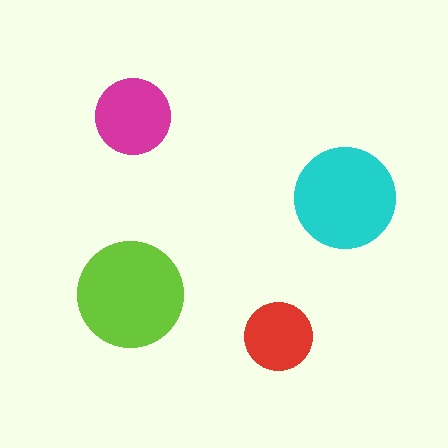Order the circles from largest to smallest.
the lime one, the cyan one, the magenta one, the red one.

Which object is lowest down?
The red circle is bottommost.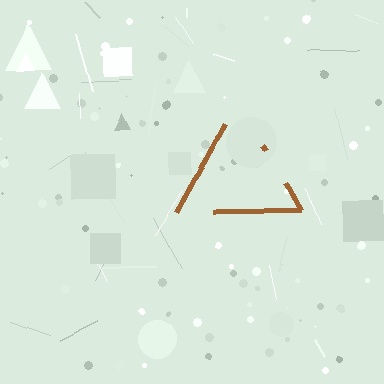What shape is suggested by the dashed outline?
The dashed outline suggests a triangle.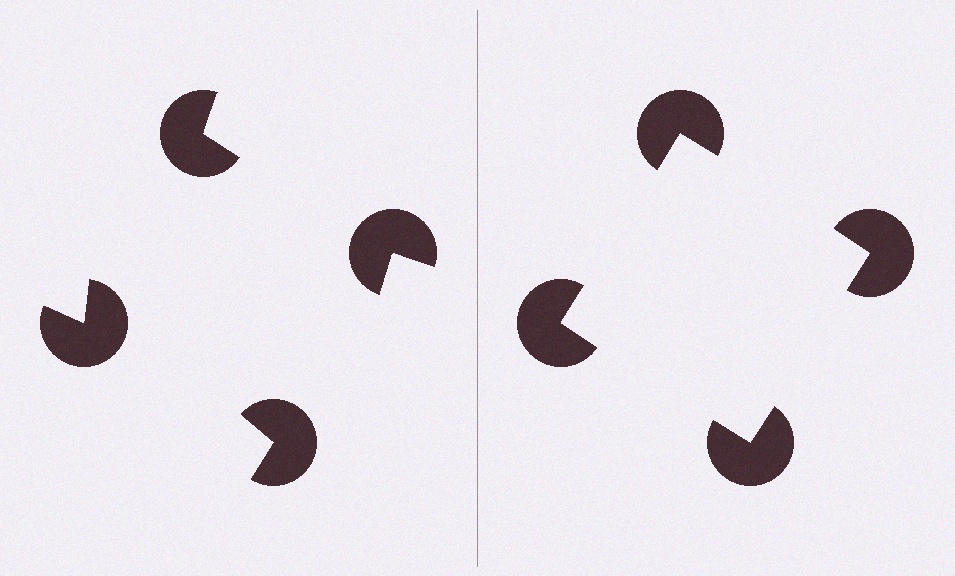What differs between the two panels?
The pac-man discs are positioned identically on both sides; only the wedge orientations differ. On the right they align to a square; on the left they are misaligned.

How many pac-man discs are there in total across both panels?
8 — 4 on each side.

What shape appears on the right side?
An illusory square.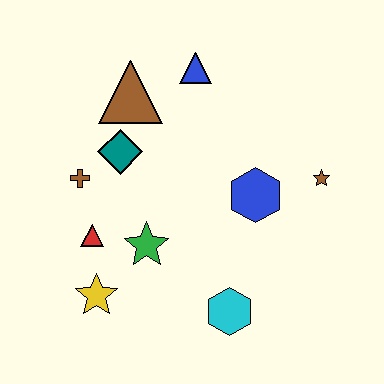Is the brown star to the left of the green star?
No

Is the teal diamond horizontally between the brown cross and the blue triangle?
Yes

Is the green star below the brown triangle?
Yes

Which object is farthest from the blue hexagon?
The yellow star is farthest from the blue hexagon.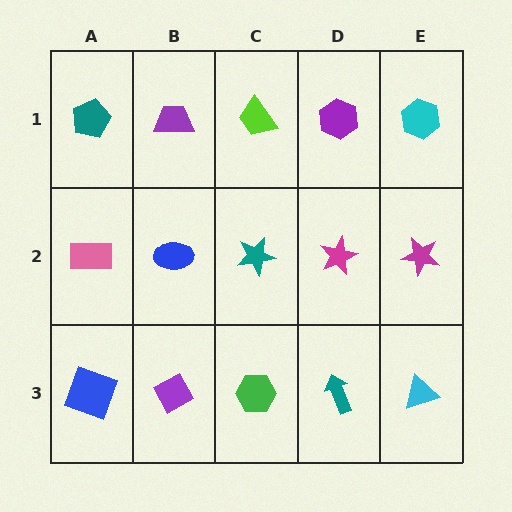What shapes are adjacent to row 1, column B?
A blue ellipse (row 2, column B), a teal pentagon (row 1, column A), a lime trapezoid (row 1, column C).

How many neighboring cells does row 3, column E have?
2.